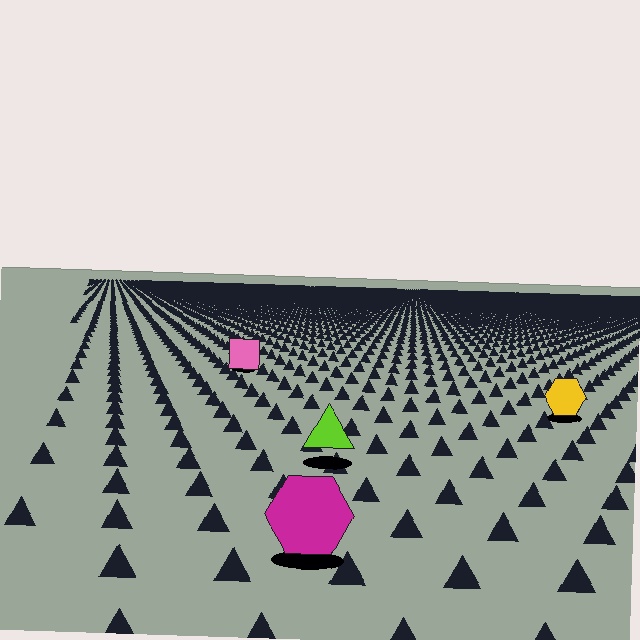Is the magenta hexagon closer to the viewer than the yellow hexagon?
Yes. The magenta hexagon is closer — you can tell from the texture gradient: the ground texture is coarser near it.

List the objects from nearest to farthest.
From nearest to farthest: the magenta hexagon, the lime triangle, the yellow hexagon, the pink square.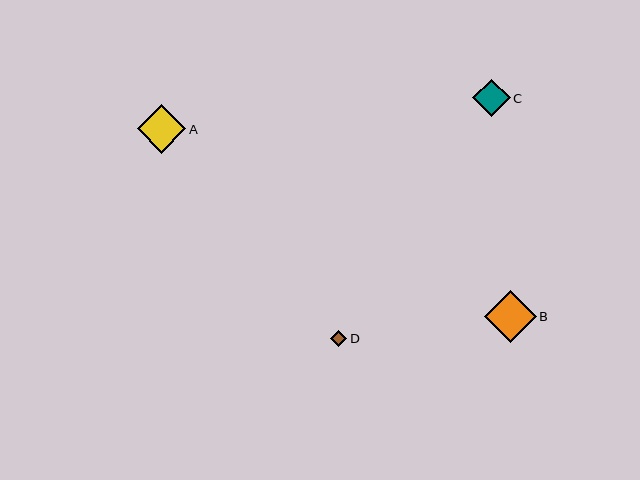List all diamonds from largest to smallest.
From largest to smallest: B, A, C, D.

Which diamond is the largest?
Diamond B is the largest with a size of approximately 52 pixels.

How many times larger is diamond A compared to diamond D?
Diamond A is approximately 2.9 times the size of diamond D.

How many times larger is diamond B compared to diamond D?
Diamond B is approximately 3.1 times the size of diamond D.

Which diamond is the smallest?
Diamond D is the smallest with a size of approximately 17 pixels.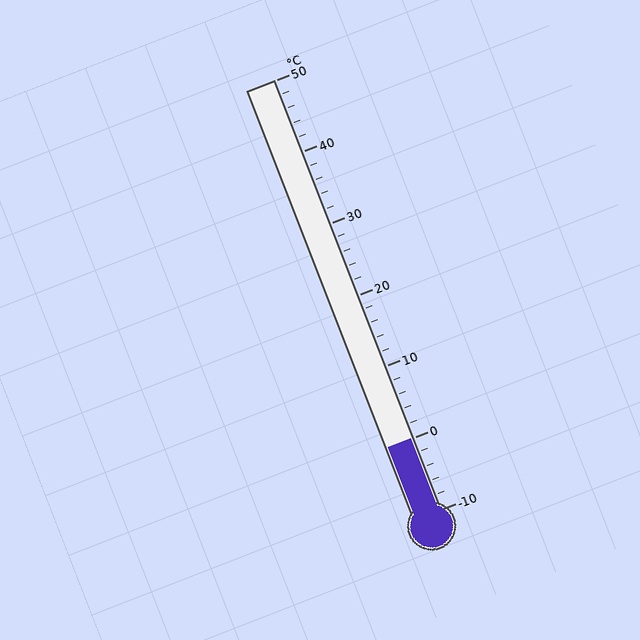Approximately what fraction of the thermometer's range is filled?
The thermometer is filled to approximately 15% of its range.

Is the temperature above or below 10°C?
The temperature is below 10°C.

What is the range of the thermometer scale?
The thermometer scale ranges from -10°C to 50°C.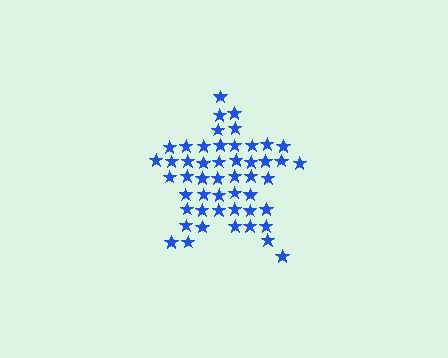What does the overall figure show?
The overall figure shows a star.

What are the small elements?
The small elements are stars.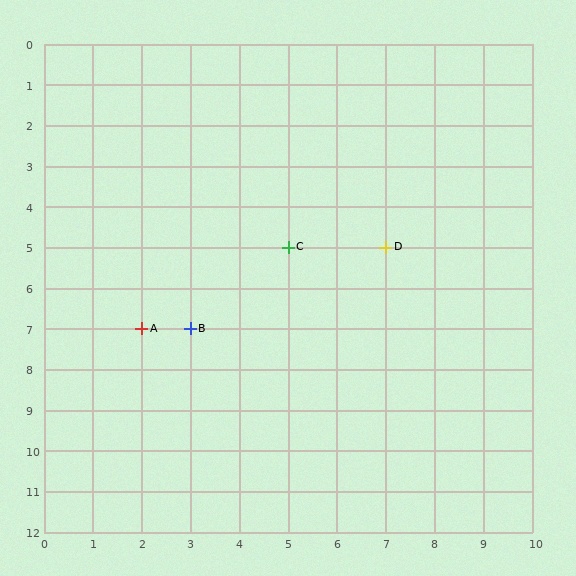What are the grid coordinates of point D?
Point D is at grid coordinates (7, 5).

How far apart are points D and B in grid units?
Points D and B are 4 columns and 2 rows apart (about 4.5 grid units diagonally).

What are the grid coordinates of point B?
Point B is at grid coordinates (3, 7).